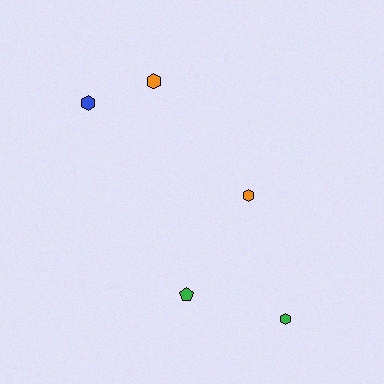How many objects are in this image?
There are 5 objects.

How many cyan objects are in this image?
There are no cyan objects.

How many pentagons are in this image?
There is 1 pentagon.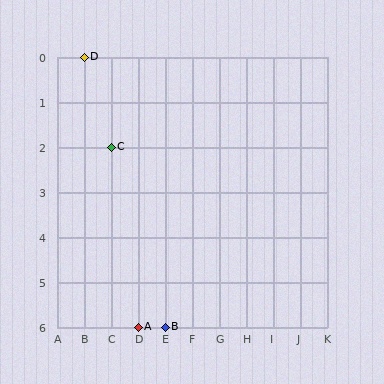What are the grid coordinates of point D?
Point D is at grid coordinates (B, 0).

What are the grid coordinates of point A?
Point A is at grid coordinates (D, 6).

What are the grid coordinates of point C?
Point C is at grid coordinates (C, 2).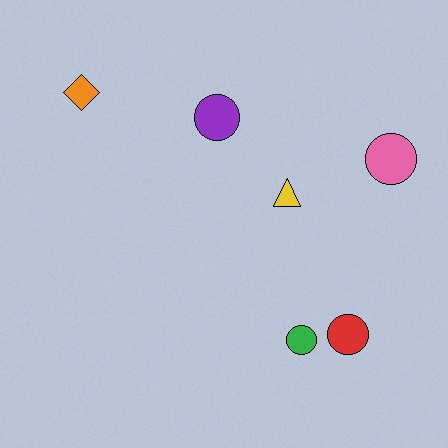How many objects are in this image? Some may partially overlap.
There are 6 objects.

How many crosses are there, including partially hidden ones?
There are no crosses.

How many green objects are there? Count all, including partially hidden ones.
There is 1 green object.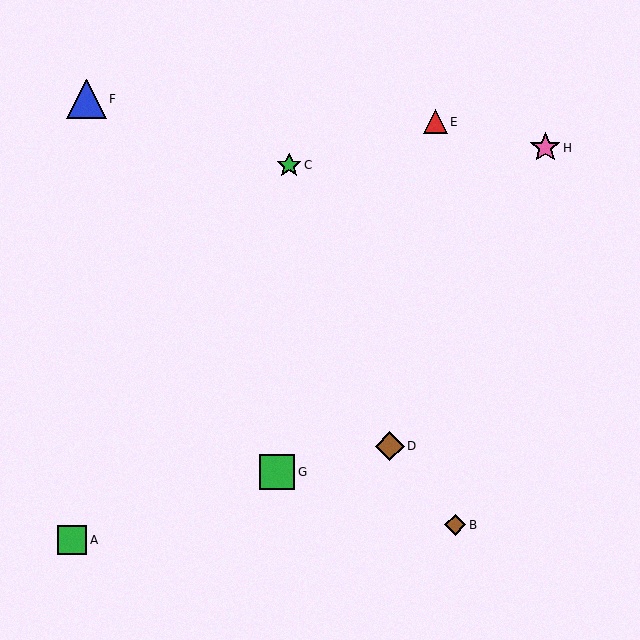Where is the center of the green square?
The center of the green square is at (277, 472).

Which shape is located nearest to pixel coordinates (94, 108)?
The blue triangle (labeled F) at (86, 99) is nearest to that location.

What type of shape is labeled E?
Shape E is a red triangle.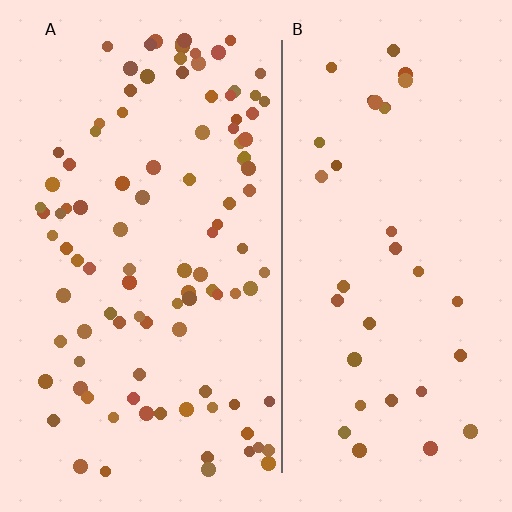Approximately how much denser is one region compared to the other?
Approximately 2.9× — region A over region B.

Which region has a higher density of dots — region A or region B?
A (the left).